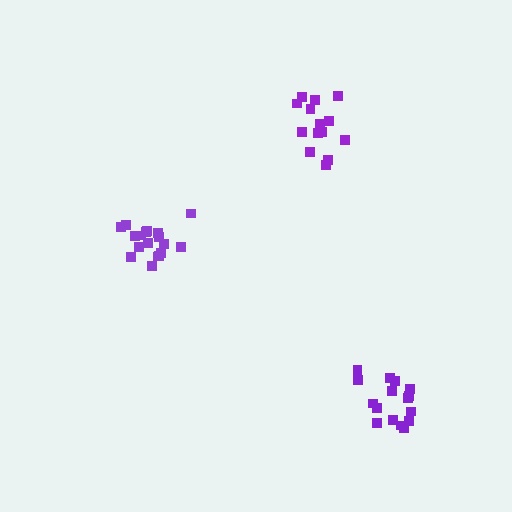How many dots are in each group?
Group 1: 19 dots, Group 2: 14 dots, Group 3: 16 dots (49 total).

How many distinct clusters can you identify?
There are 3 distinct clusters.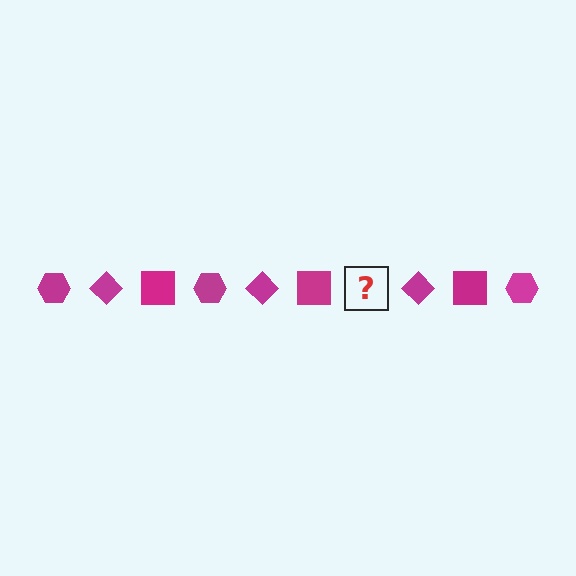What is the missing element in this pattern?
The missing element is a magenta hexagon.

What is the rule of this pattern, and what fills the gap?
The rule is that the pattern cycles through hexagon, diamond, square shapes in magenta. The gap should be filled with a magenta hexagon.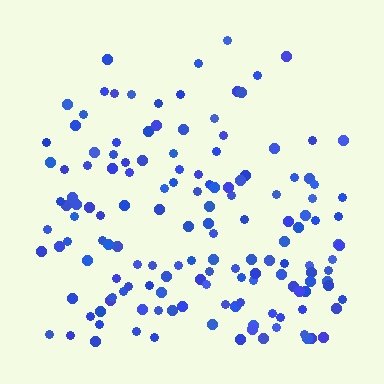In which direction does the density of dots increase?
From top to bottom, with the bottom side densest.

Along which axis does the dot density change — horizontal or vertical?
Vertical.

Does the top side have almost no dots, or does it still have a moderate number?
Still a moderate number, just noticeably fewer than the bottom.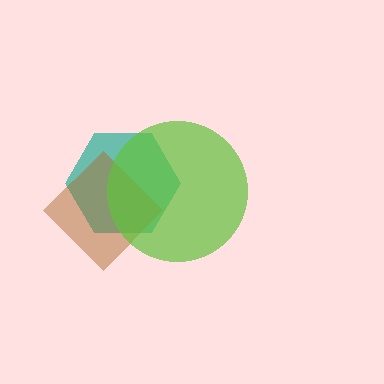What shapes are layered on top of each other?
The layered shapes are: a teal hexagon, a brown diamond, a lime circle.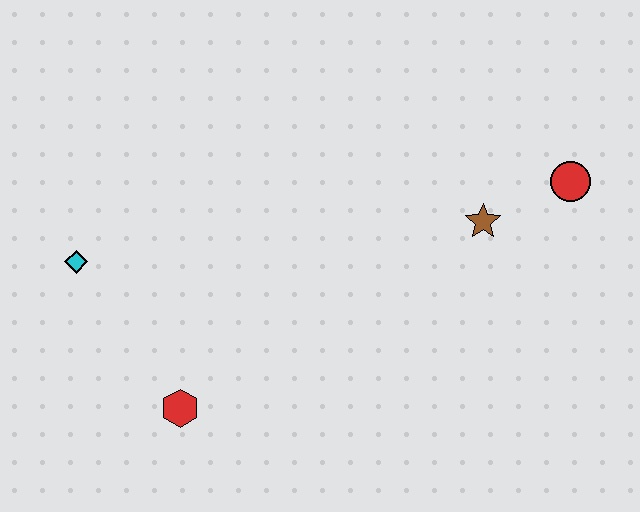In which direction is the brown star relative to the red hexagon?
The brown star is to the right of the red hexagon.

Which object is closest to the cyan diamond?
The red hexagon is closest to the cyan diamond.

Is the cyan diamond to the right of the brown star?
No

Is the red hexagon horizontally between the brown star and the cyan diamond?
Yes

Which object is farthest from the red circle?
The cyan diamond is farthest from the red circle.